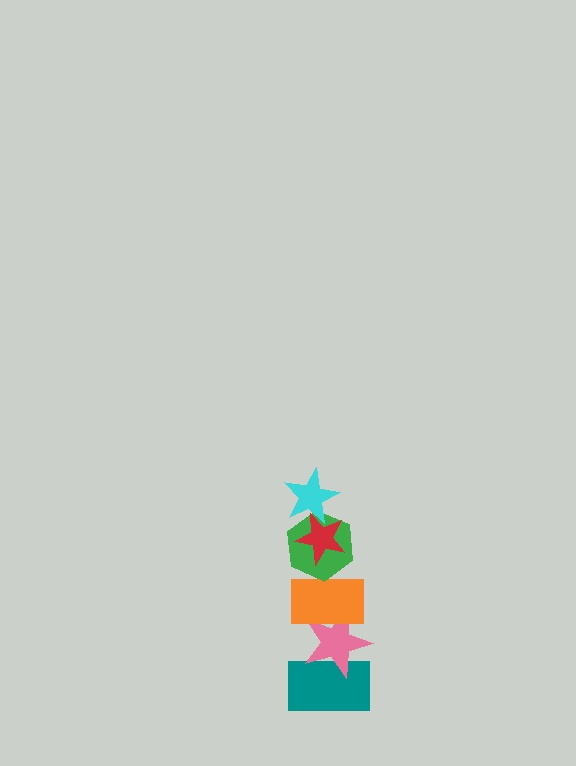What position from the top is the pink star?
The pink star is 5th from the top.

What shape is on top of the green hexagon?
The red star is on top of the green hexagon.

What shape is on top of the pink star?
The orange rectangle is on top of the pink star.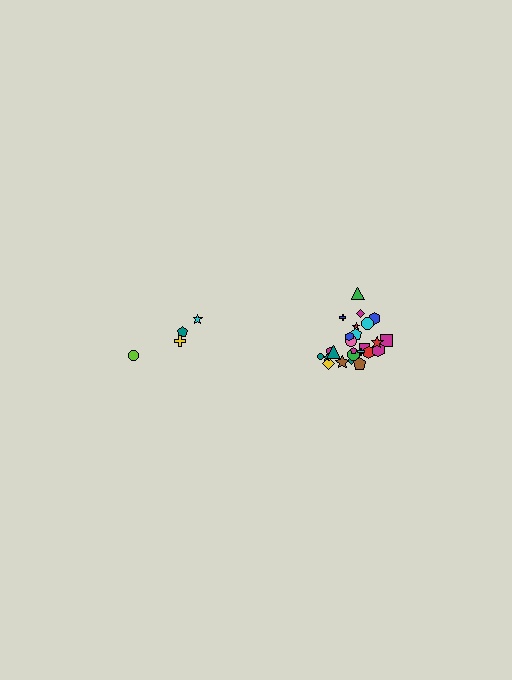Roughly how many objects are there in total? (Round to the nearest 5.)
Roughly 30 objects in total.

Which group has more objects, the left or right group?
The right group.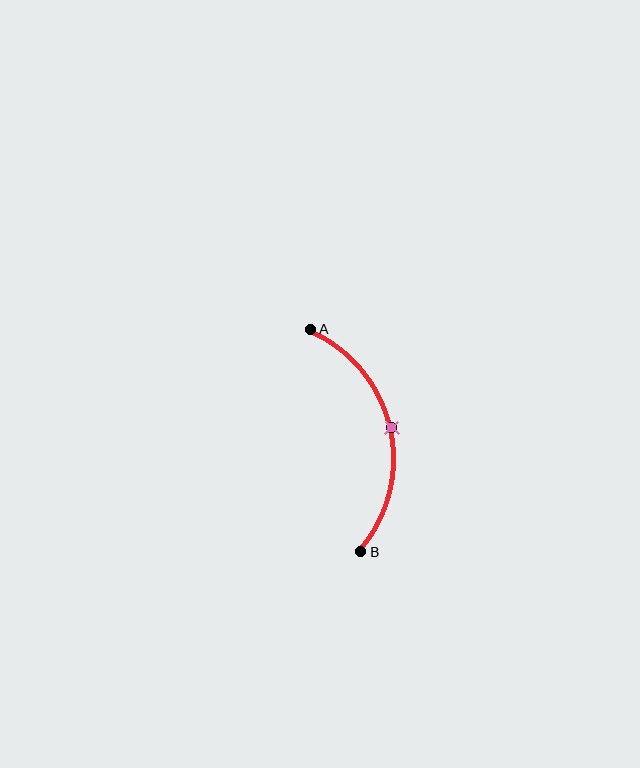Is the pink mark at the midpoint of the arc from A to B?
Yes. The pink mark lies on the arc at equal arc-length from both A and B — it is the arc midpoint.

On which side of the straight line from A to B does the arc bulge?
The arc bulges to the right of the straight line connecting A and B.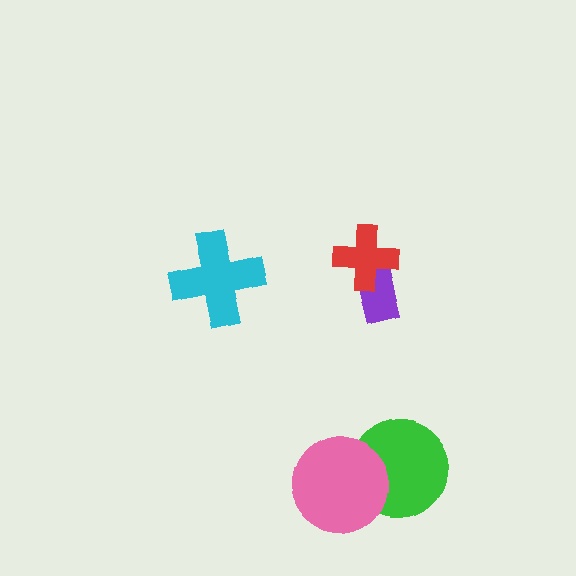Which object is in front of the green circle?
The pink circle is in front of the green circle.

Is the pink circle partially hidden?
No, no other shape covers it.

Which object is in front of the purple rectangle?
The red cross is in front of the purple rectangle.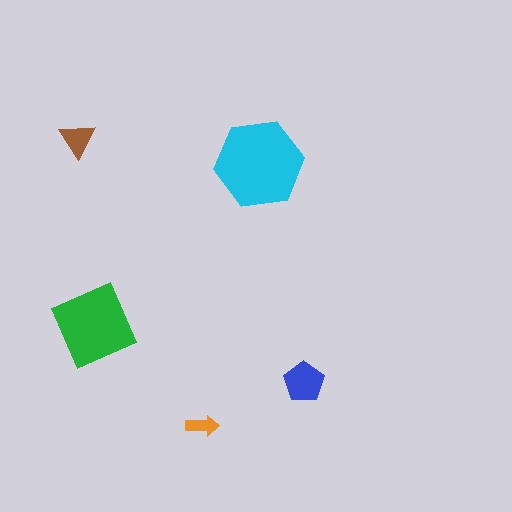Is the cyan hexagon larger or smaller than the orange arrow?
Larger.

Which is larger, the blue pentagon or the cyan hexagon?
The cyan hexagon.